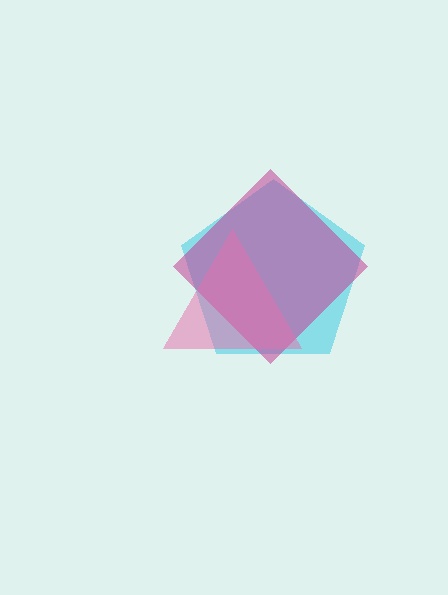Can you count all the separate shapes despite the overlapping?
Yes, there are 3 separate shapes.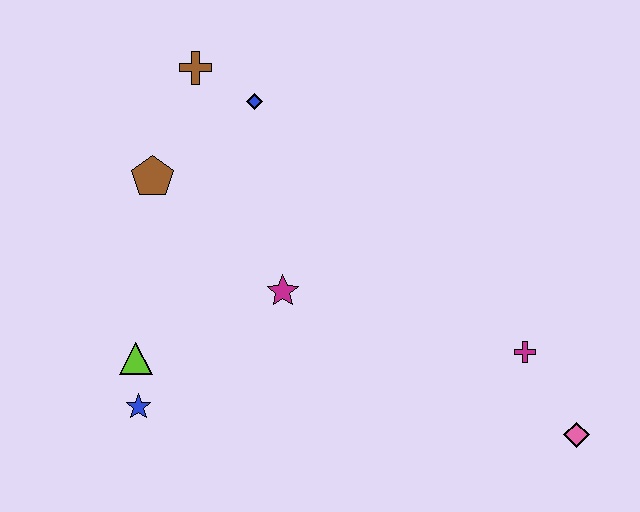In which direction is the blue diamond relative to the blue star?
The blue diamond is above the blue star.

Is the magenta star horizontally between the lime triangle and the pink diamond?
Yes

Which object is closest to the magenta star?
The lime triangle is closest to the magenta star.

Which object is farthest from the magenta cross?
The brown cross is farthest from the magenta cross.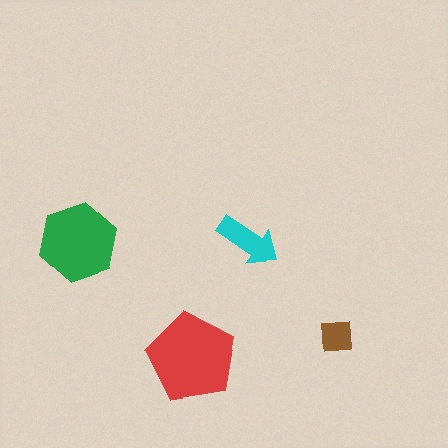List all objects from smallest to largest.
The brown square, the cyan arrow, the green hexagon, the red pentagon.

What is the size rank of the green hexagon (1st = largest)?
2nd.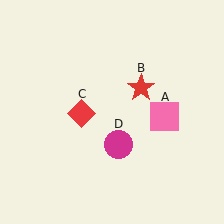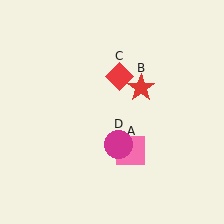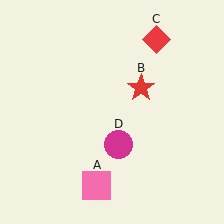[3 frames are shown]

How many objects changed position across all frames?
2 objects changed position: pink square (object A), red diamond (object C).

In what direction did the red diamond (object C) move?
The red diamond (object C) moved up and to the right.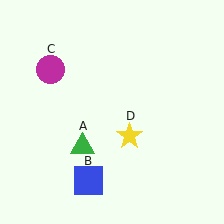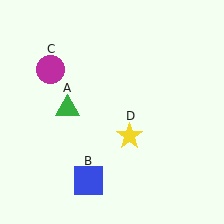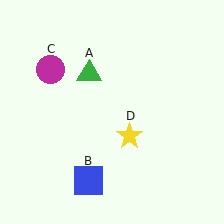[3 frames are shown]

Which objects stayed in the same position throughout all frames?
Blue square (object B) and magenta circle (object C) and yellow star (object D) remained stationary.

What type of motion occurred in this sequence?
The green triangle (object A) rotated clockwise around the center of the scene.